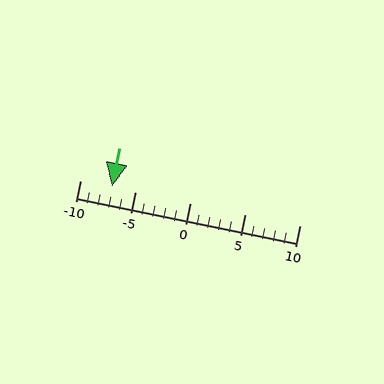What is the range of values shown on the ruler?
The ruler shows values from -10 to 10.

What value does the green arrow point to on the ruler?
The green arrow points to approximately -7.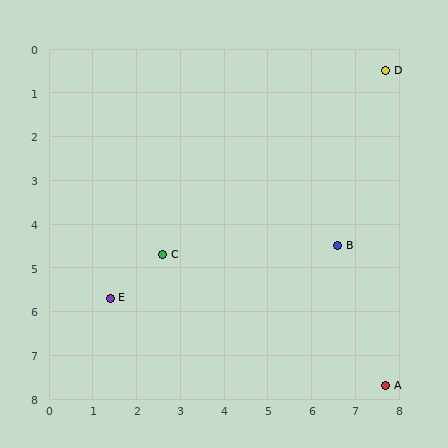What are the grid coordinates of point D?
Point D is at approximately (7.7, 0.5).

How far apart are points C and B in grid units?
Points C and B are about 4.0 grid units apart.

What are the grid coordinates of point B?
Point B is at approximately (6.6, 4.5).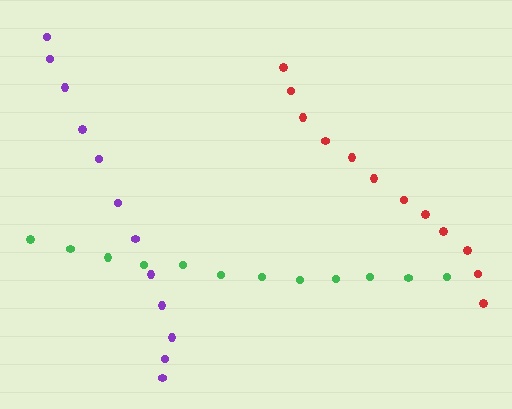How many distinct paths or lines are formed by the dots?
There are 3 distinct paths.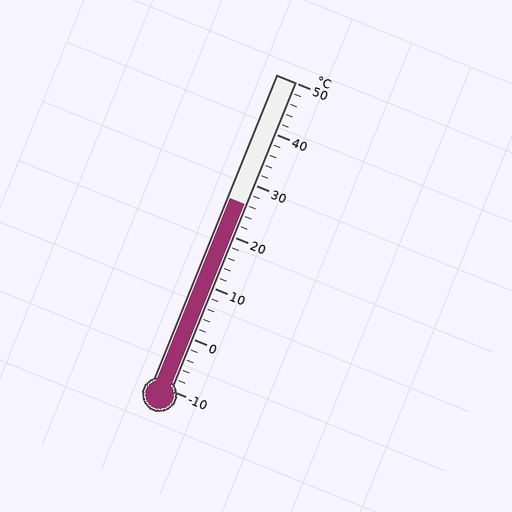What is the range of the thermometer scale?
The thermometer scale ranges from -10°C to 50°C.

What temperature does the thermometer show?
The thermometer shows approximately 26°C.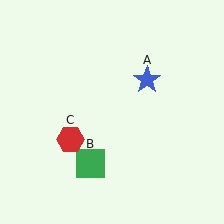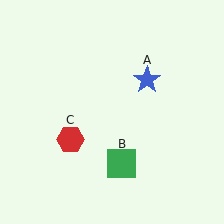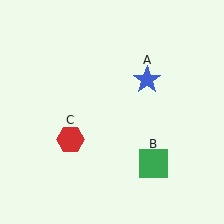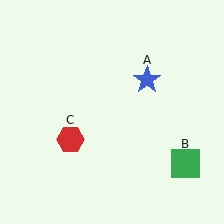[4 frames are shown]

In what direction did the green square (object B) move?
The green square (object B) moved right.